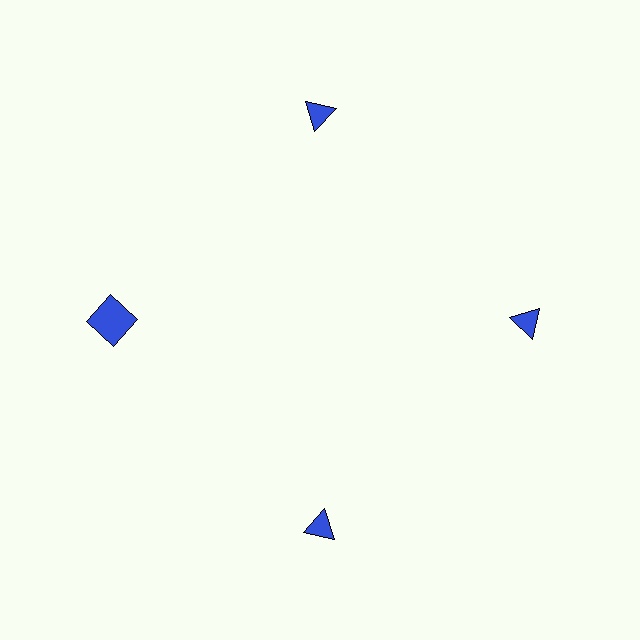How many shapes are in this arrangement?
There are 4 shapes arranged in a ring pattern.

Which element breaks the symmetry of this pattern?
The blue square at roughly the 9 o'clock position breaks the symmetry. All other shapes are blue triangles.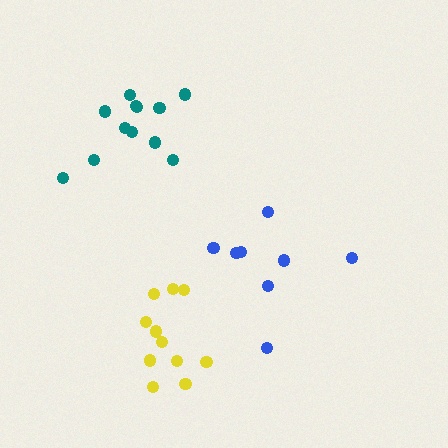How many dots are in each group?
Group 1: 8 dots, Group 2: 11 dots, Group 3: 12 dots (31 total).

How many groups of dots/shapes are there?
There are 3 groups.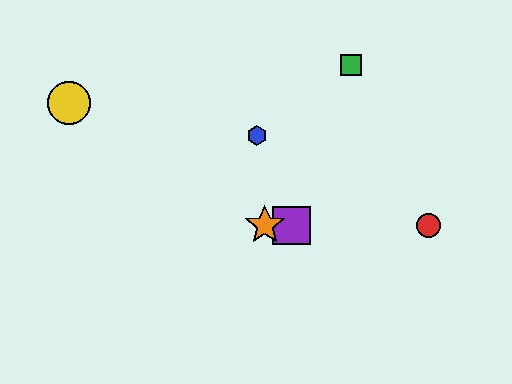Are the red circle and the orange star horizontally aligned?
Yes, both are at y≈225.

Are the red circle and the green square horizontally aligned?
No, the red circle is at y≈225 and the green square is at y≈65.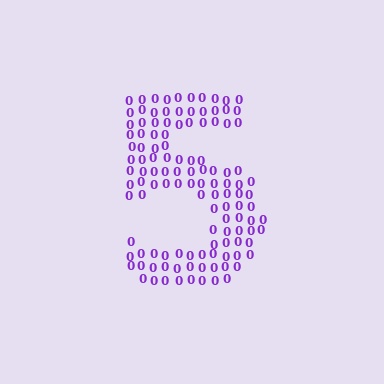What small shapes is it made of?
It is made of small digit 0's.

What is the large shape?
The large shape is the digit 5.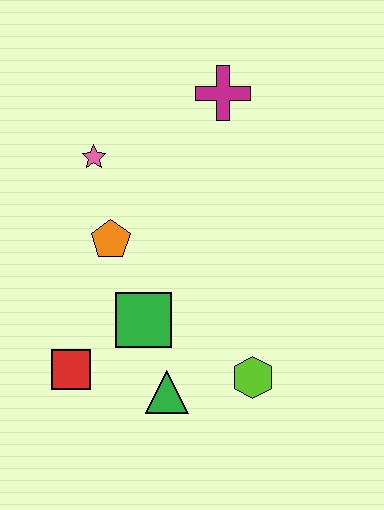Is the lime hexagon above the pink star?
No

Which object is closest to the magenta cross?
The pink star is closest to the magenta cross.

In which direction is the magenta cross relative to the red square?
The magenta cross is above the red square.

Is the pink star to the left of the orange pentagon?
Yes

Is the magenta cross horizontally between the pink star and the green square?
No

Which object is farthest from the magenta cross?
The red square is farthest from the magenta cross.